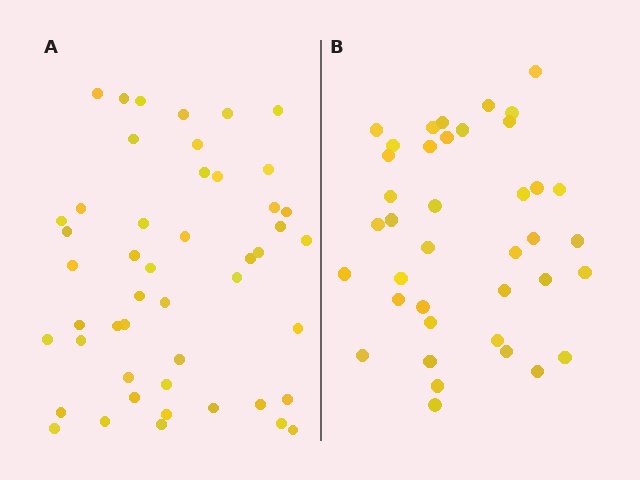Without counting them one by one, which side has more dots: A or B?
Region A (the left region) has more dots.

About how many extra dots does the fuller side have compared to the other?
Region A has roughly 8 or so more dots than region B.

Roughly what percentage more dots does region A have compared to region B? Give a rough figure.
About 25% more.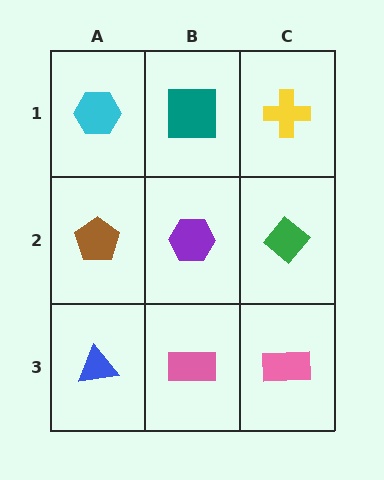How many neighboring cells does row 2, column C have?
3.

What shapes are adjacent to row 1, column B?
A purple hexagon (row 2, column B), a cyan hexagon (row 1, column A), a yellow cross (row 1, column C).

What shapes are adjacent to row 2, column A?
A cyan hexagon (row 1, column A), a blue triangle (row 3, column A), a purple hexagon (row 2, column B).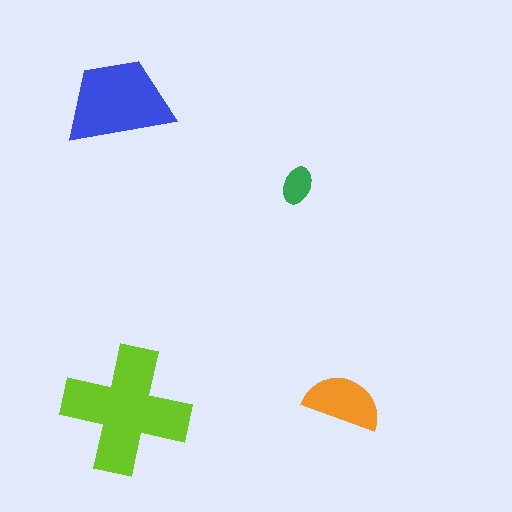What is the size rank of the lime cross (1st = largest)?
1st.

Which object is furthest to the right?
The orange semicircle is rightmost.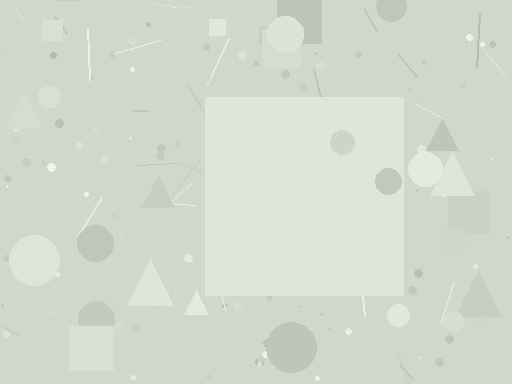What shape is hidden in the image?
A square is hidden in the image.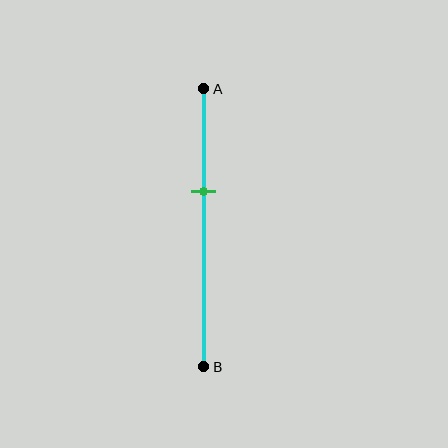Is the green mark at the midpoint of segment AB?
No, the mark is at about 35% from A, not at the 50% midpoint.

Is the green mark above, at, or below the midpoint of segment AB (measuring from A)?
The green mark is above the midpoint of segment AB.